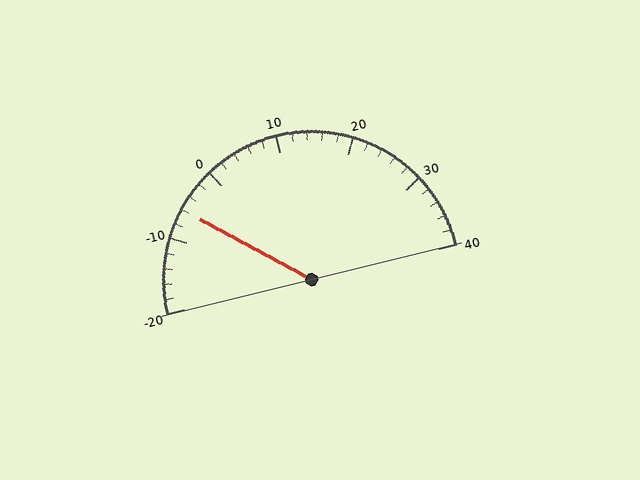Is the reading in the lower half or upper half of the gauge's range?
The reading is in the lower half of the range (-20 to 40).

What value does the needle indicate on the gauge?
The needle indicates approximately -6.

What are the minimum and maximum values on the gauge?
The gauge ranges from -20 to 40.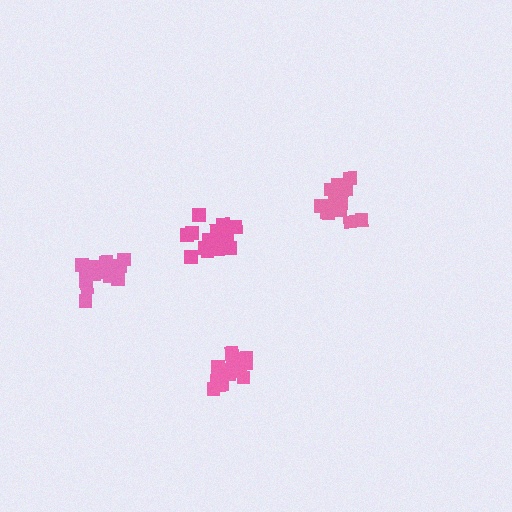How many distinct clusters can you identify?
There are 4 distinct clusters.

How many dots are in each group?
Group 1: 18 dots, Group 2: 17 dots, Group 3: 15 dots, Group 4: 17 dots (67 total).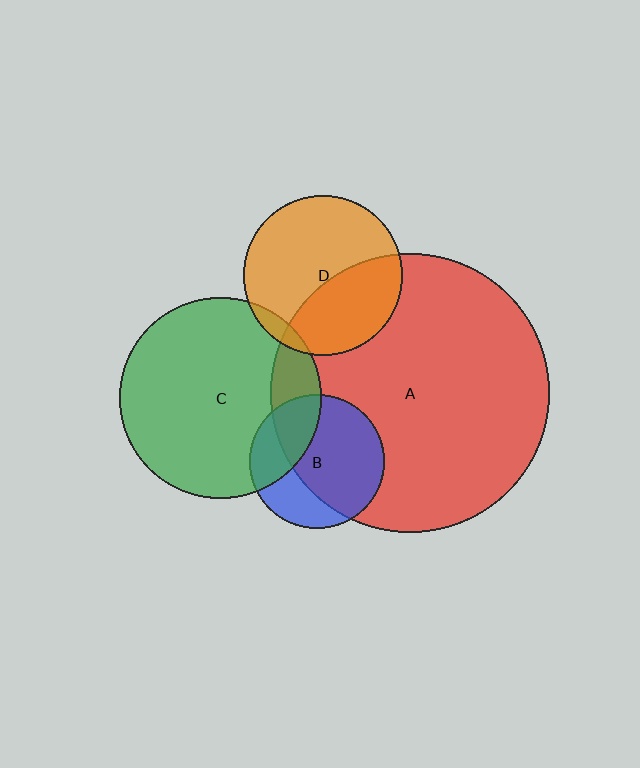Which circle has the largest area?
Circle A (red).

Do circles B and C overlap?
Yes.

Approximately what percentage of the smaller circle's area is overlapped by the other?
Approximately 30%.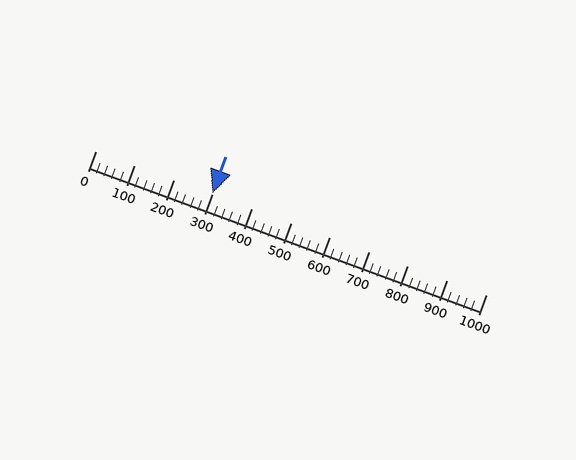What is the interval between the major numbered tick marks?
The major tick marks are spaced 100 units apart.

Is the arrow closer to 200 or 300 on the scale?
The arrow is closer to 300.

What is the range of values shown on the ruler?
The ruler shows values from 0 to 1000.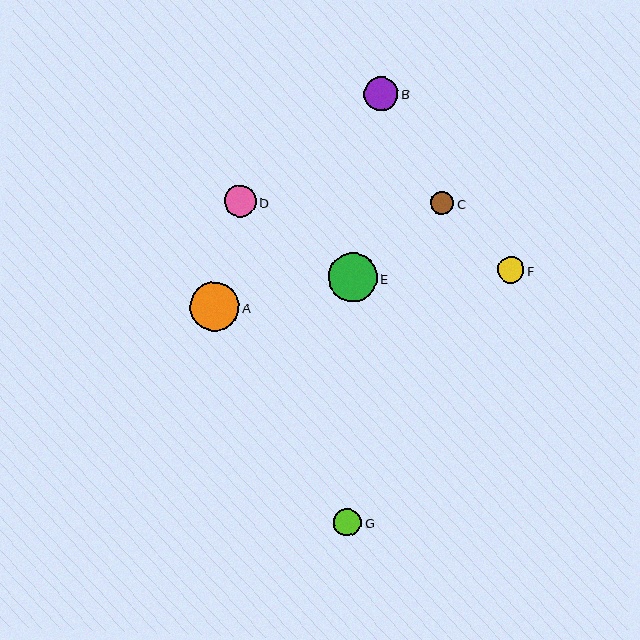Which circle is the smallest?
Circle C is the smallest with a size of approximately 23 pixels.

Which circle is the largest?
Circle A is the largest with a size of approximately 49 pixels.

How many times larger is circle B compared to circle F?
Circle B is approximately 1.3 times the size of circle F.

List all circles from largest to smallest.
From largest to smallest: A, E, B, D, G, F, C.